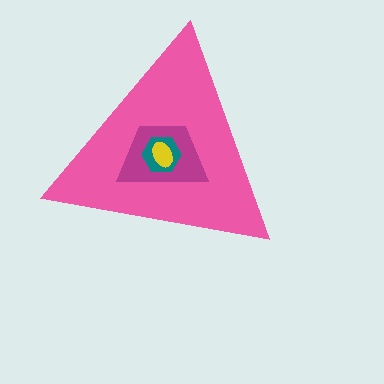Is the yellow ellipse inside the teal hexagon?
Yes.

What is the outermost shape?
The pink triangle.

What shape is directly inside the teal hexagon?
The yellow ellipse.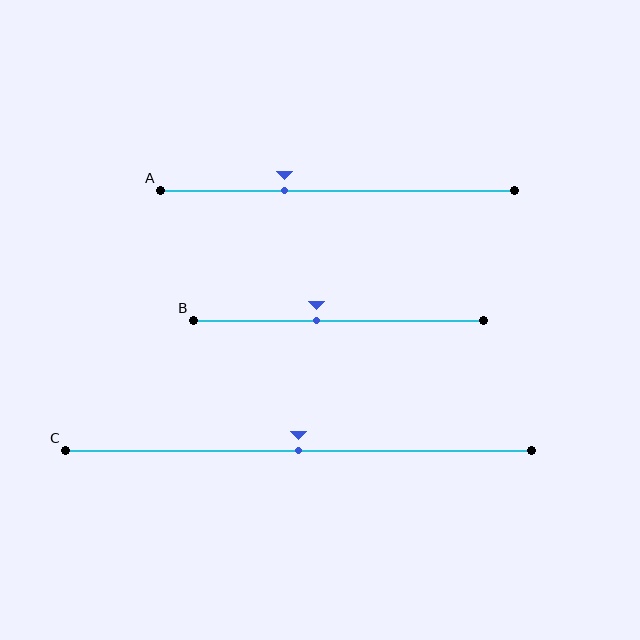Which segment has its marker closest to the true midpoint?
Segment C has its marker closest to the true midpoint.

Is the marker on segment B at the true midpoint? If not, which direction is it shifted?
No, the marker on segment B is shifted to the left by about 7% of the segment length.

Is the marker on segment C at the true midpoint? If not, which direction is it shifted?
Yes, the marker on segment C is at the true midpoint.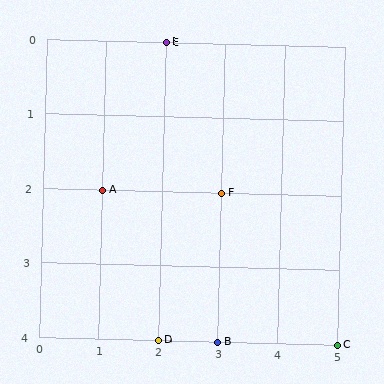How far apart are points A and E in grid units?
Points A and E are 1 column and 2 rows apart (about 2.2 grid units diagonally).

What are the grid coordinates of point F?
Point F is at grid coordinates (3, 2).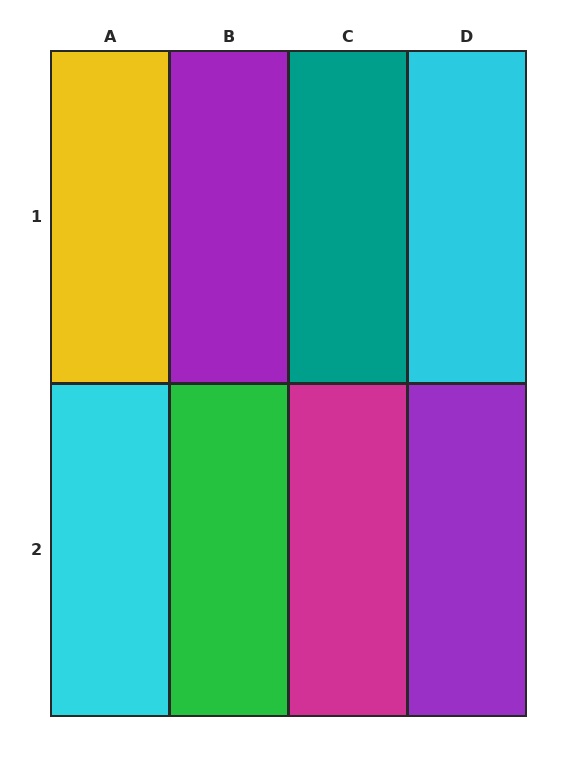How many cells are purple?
2 cells are purple.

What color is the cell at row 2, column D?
Purple.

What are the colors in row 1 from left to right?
Yellow, purple, teal, cyan.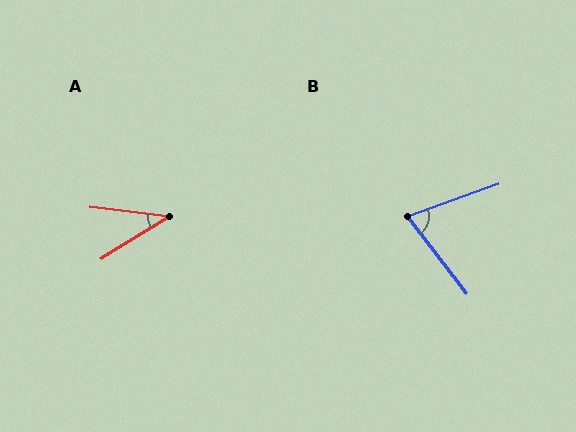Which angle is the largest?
B, at approximately 72 degrees.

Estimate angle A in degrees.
Approximately 39 degrees.